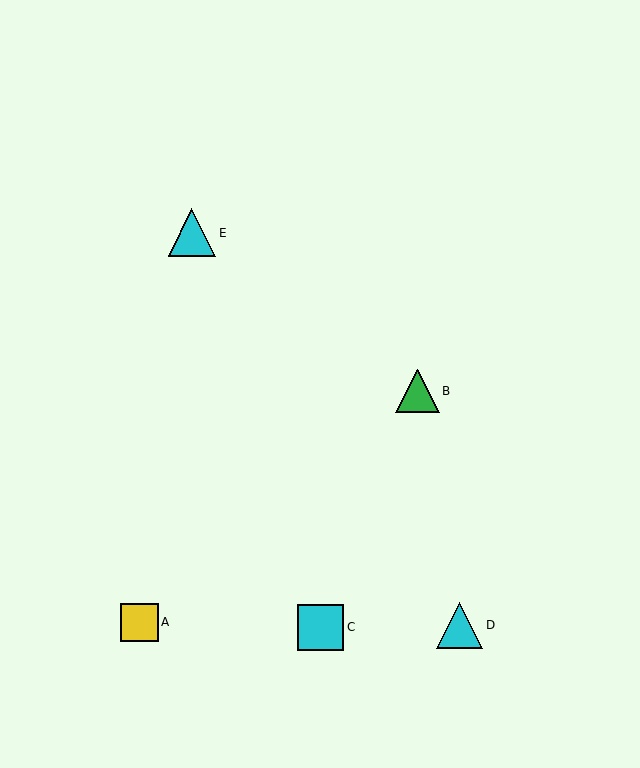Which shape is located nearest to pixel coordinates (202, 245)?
The cyan triangle (labeled E) at (192, 233) is nearest to that location.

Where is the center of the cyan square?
The center of the cyan square is at (321, 627).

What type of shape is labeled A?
Shape A is a yellow square.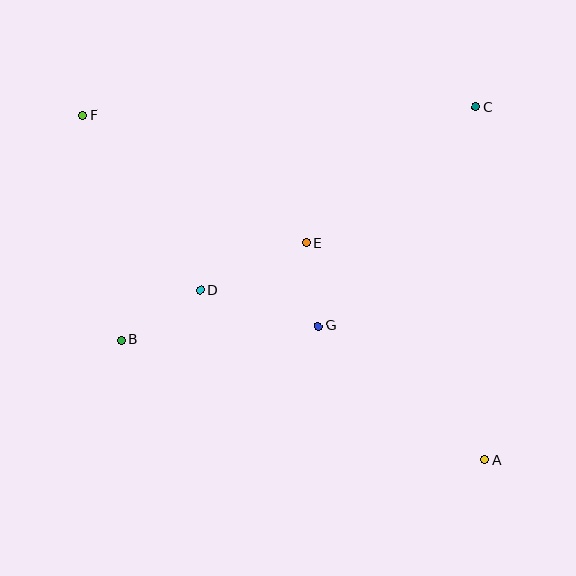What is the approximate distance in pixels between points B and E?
The distance between B and E is approximately 209 pixels.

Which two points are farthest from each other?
Points A and F are farthest from each other.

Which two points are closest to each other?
Points E and G are closest to each other.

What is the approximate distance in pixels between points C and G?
The distance between C and G is approximately 270 pixels.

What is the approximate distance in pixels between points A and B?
The distance between A and B is approximately 383 pixels.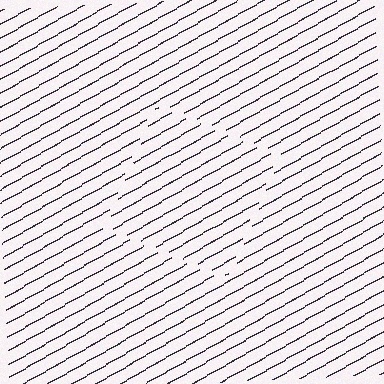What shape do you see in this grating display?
An illusory square. The interior of the shape contains the same grating, shifted by half a period — the contour is defined by the phase discontinuity where line-ends from the inner and outer gratings abut.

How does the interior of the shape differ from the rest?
The interior of the shape contains the same grating, shifted by half a period — the contour is defined by the phase discontinuity where line-ends from the inner and outer gratings abut.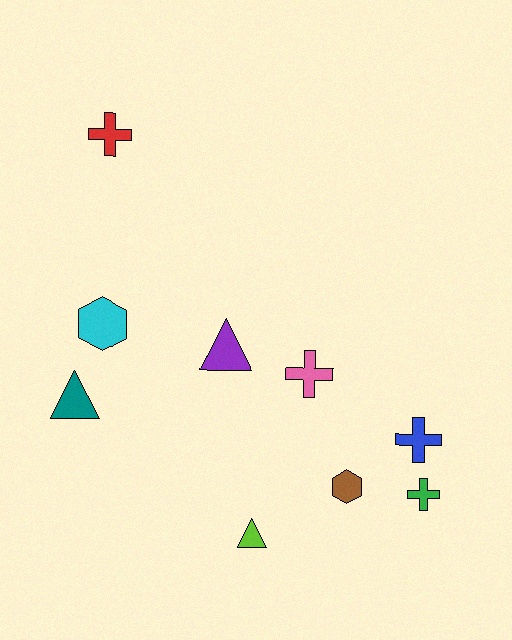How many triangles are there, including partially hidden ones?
There are 3 triangles.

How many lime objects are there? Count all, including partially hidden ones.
There is 1 lime object.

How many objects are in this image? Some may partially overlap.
There are 9 objects.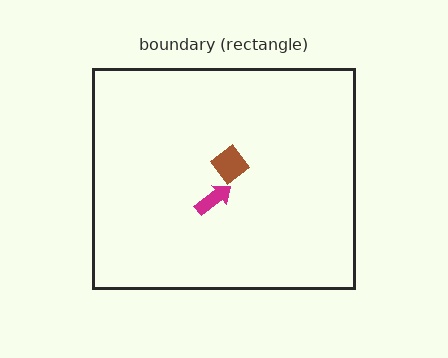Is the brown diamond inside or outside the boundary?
Inside.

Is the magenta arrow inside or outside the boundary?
Inside.